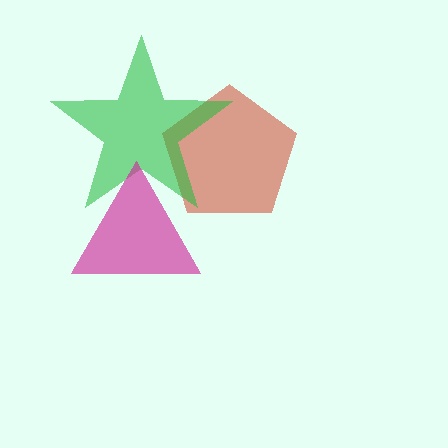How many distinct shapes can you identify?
There are 3 distinct shapes: a red pentagon, a green star, a magenta triangle.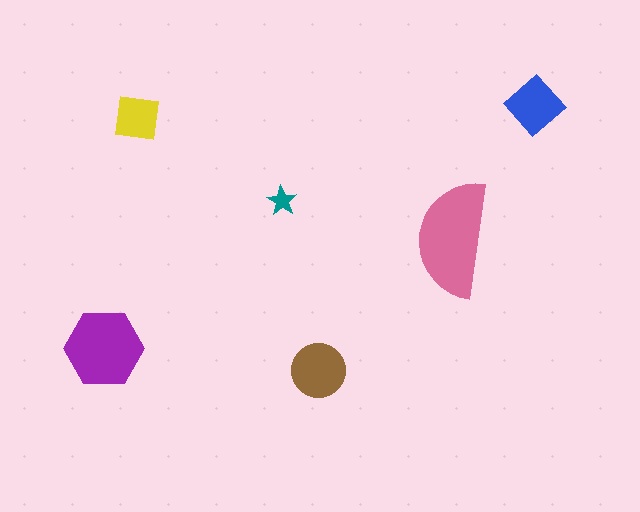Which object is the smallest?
The teal star.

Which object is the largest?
The pink semicircle.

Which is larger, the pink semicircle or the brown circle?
The pink semicircle.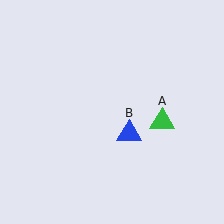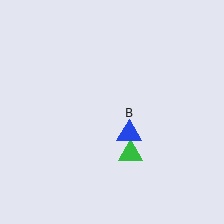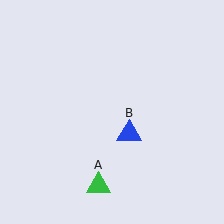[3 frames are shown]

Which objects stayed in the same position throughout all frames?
Blue triangle (object B) remained stationary.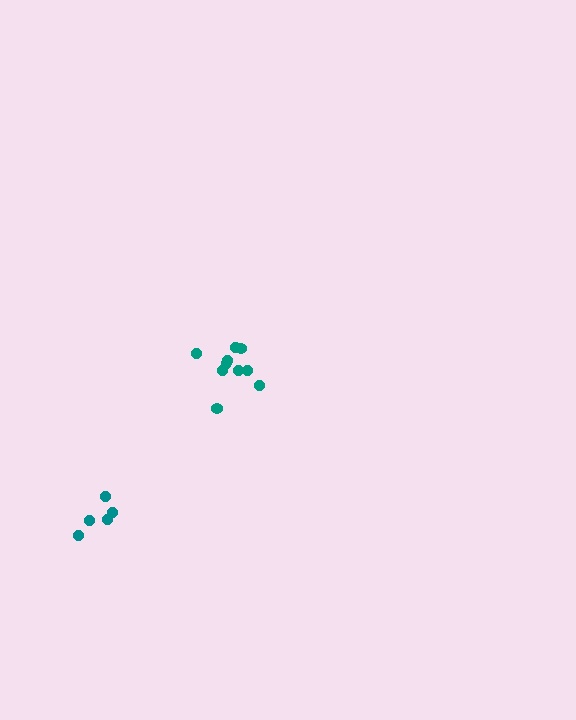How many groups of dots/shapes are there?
There are 2 groups.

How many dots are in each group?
Group 1: 5 dots, Group 2: 10 dots (15 total).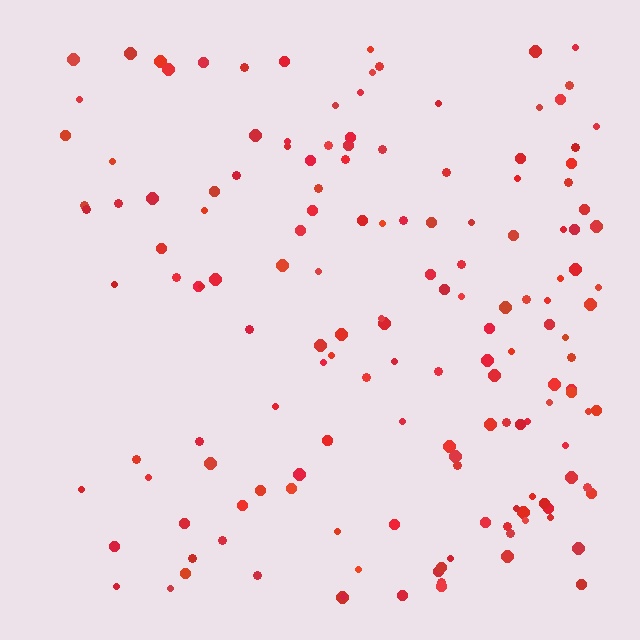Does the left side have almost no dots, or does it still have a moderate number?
Still a moderate number, just noticeably fewer than the right.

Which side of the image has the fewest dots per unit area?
The left.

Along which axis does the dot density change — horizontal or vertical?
Horizontal.